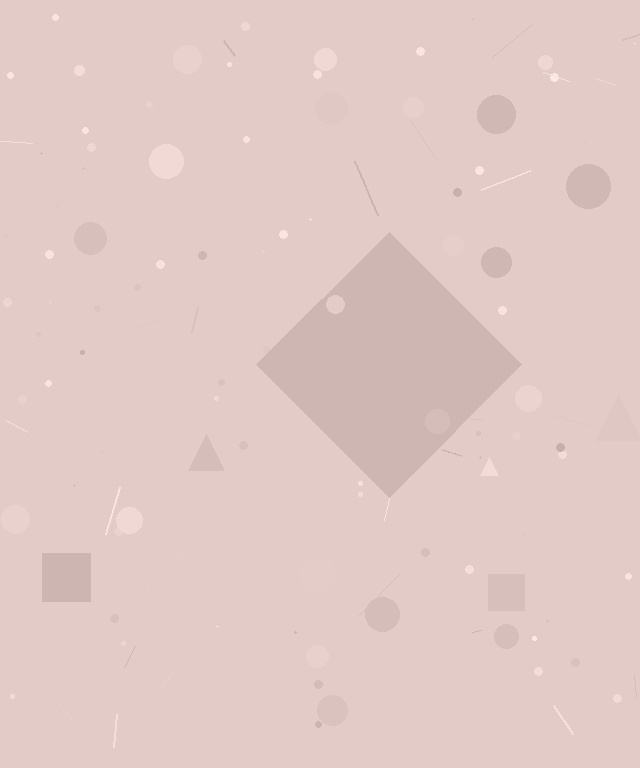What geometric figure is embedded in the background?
A diamond is embedded in the background.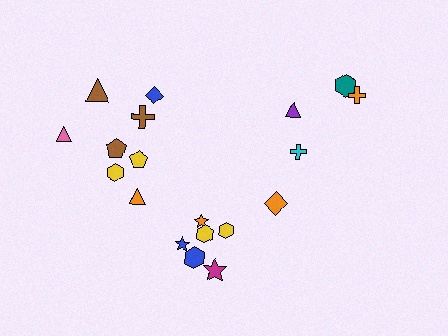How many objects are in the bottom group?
There are 8 objects.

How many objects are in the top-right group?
There are 4 objects.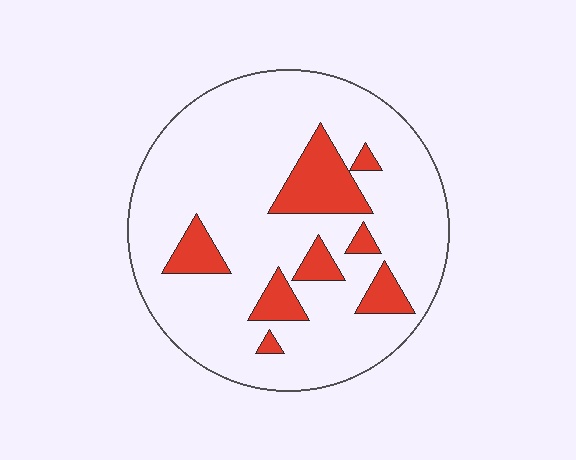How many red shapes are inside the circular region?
8.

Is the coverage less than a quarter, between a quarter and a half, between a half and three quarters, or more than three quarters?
Less than a quarter.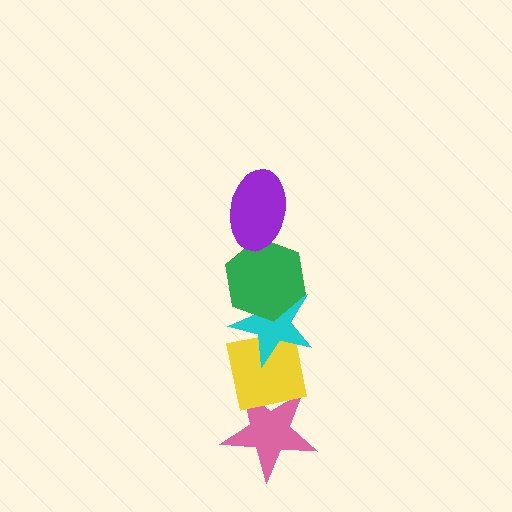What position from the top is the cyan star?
The cyan star is 3rd from the top.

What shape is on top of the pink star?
The yellow square is on top of the pink star.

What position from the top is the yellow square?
The yellow square is 4th from the top.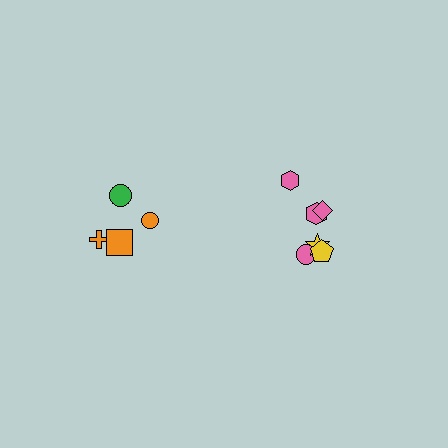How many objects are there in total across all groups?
There are 10 objects.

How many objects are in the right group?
There are 6 objects.